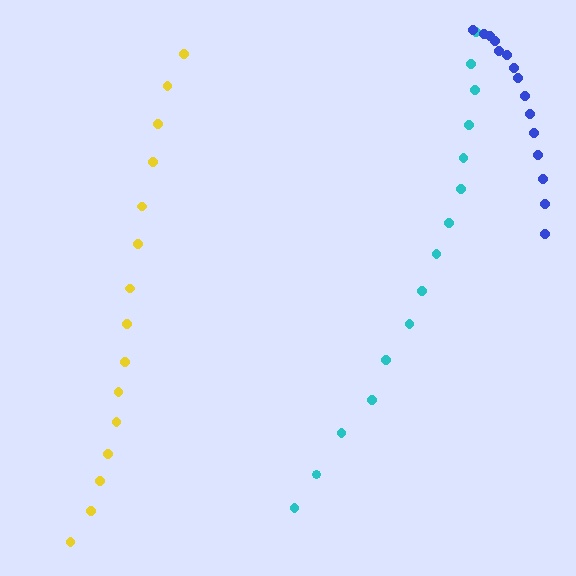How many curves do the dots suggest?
There are 3 distinct paths.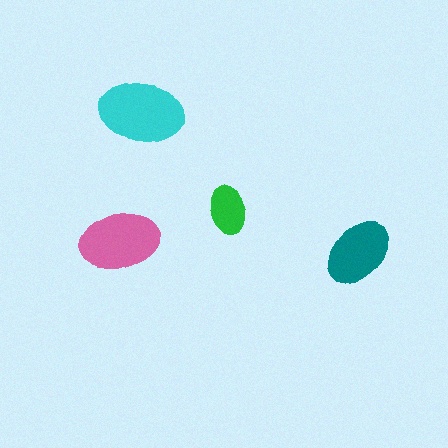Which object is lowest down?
The teal ellipse is bottommost.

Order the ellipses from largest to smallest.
the cyan one, the pink one, the teal one, the green one.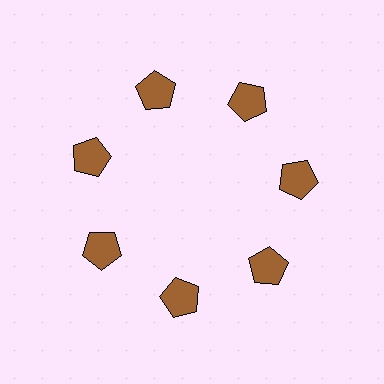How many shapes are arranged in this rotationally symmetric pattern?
There are 7 shapes, arranged in 7 groups of 1.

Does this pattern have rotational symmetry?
Yes, this pattern has 7-fold rotational symmetry. It looks the same after rotating 51 degrees around the center.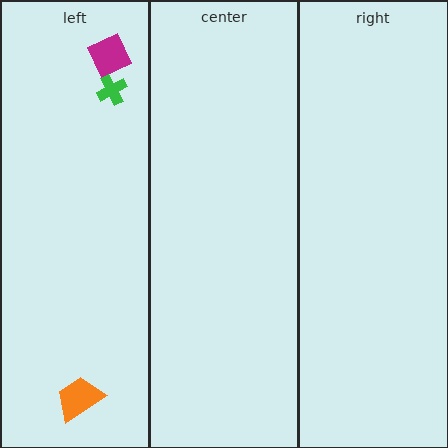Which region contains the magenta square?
The left region.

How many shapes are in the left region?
3.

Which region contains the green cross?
The left region.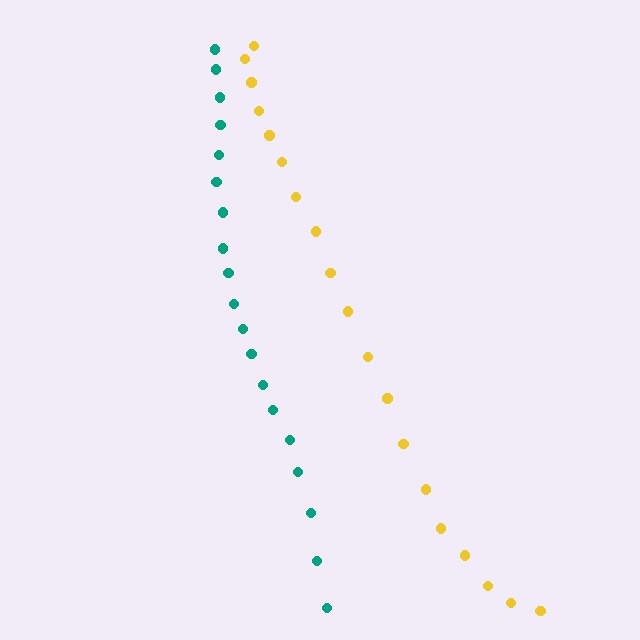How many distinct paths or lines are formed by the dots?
There are 2 distinct paths.